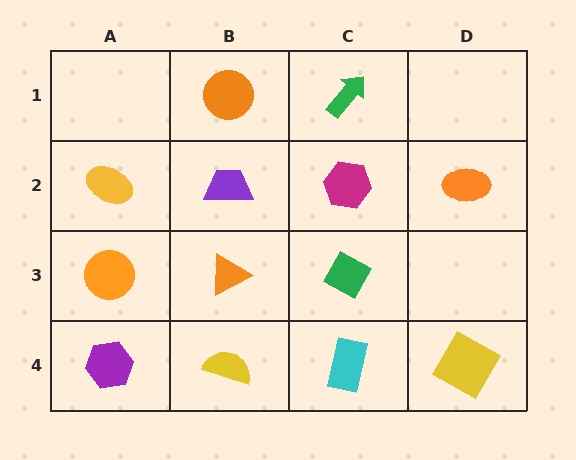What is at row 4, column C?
A cyan rectangle.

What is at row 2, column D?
An orange ellipse.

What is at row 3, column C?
A green diamond.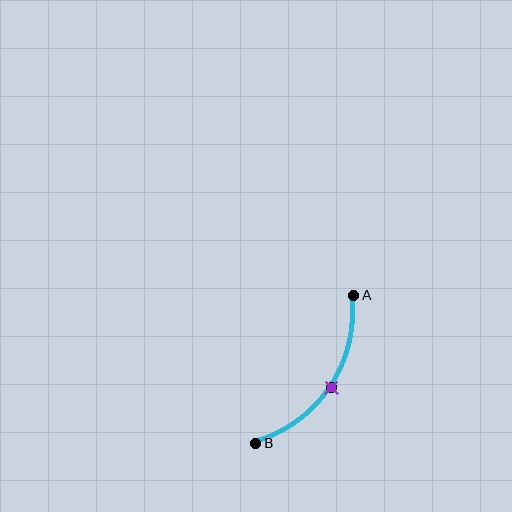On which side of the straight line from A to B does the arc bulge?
The arc bulges to the right of the straight line connecting A and B.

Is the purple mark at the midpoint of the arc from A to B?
Yes. The purple mark lies on the arc at equal arc-length from both A and B — it is the arc midpoint.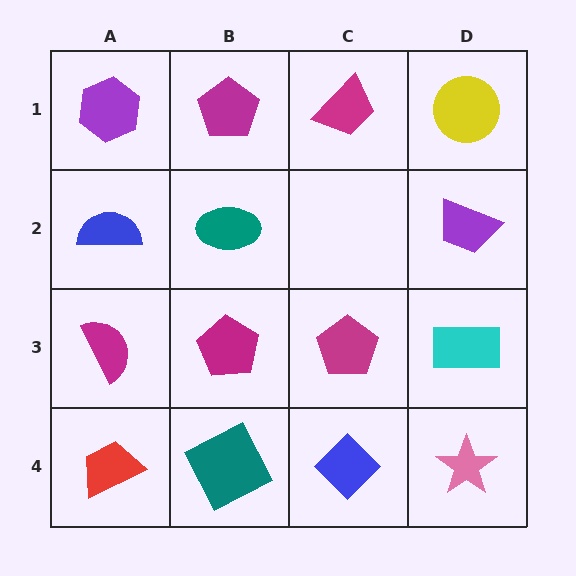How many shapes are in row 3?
4 shapes.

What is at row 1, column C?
A magenta trapezoid.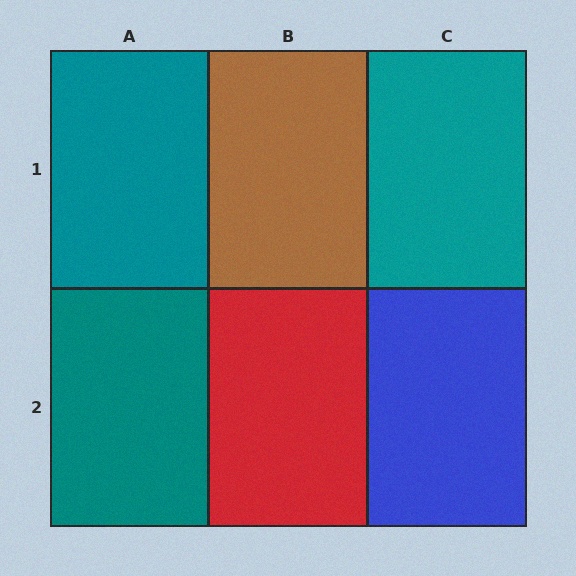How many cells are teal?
3 cells are teal.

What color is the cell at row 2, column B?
Red.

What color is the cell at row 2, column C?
Blue.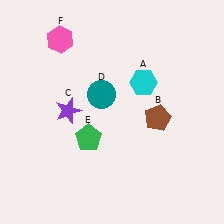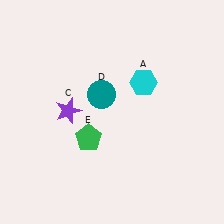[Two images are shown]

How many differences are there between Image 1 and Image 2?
There are 2 differences between the two images.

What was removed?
The brown pentagon (B), the pink hexagon (F) were removed in Image 2.